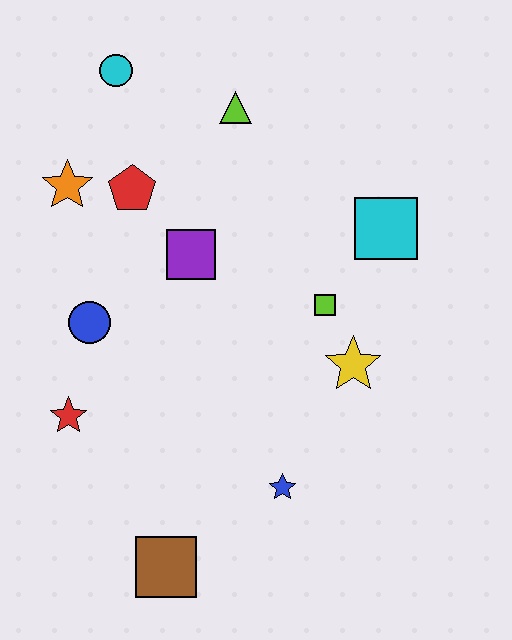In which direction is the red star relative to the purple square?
The red star is below the purple square.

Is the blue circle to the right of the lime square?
No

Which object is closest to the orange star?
The red pentagon is closest to the orange star.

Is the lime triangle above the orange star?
Yes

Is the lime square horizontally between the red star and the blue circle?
No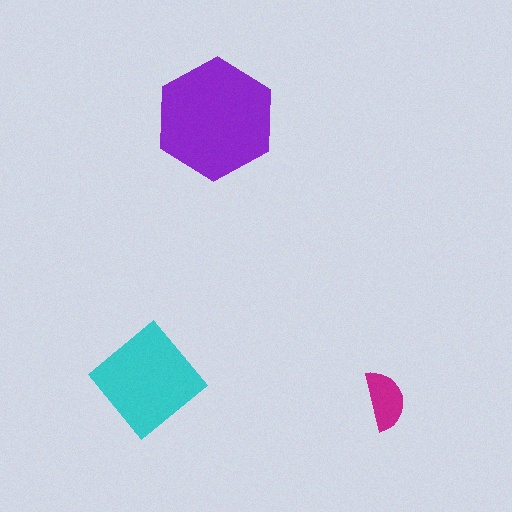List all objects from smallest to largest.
The magenta semicircle, the cyan diamond, the purple hexagon.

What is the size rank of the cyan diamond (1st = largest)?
2nd.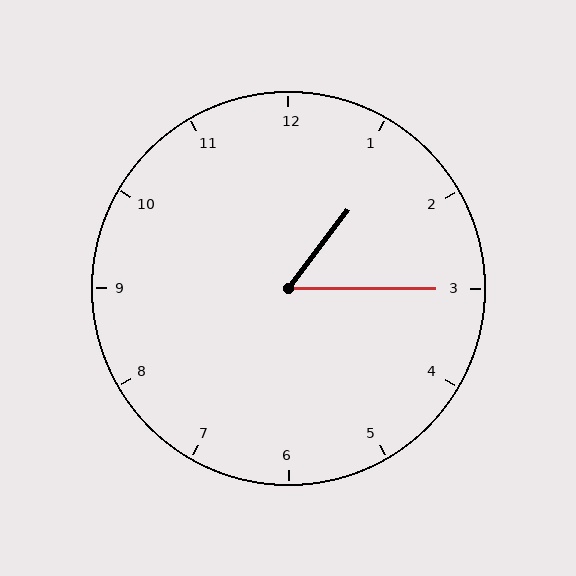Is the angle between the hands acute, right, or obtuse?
It is acute.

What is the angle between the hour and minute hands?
Approximately 52 degrees.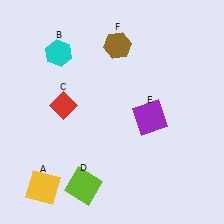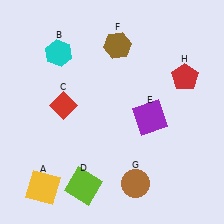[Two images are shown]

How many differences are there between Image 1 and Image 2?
There are 2 differences between the two images.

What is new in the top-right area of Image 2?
A red pentagon (H) was added in the top-right area of Image 2.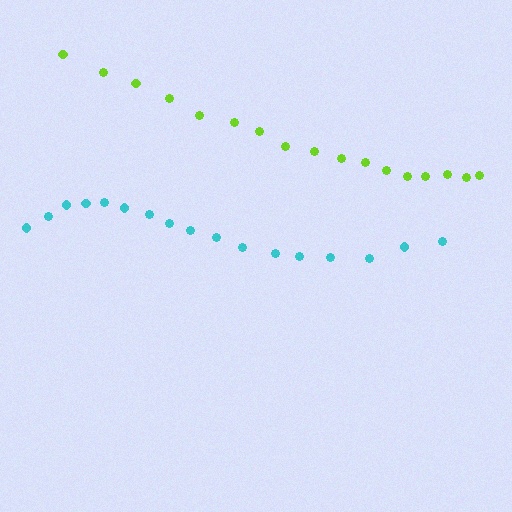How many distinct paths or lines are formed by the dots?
There are 2 distinct paths.